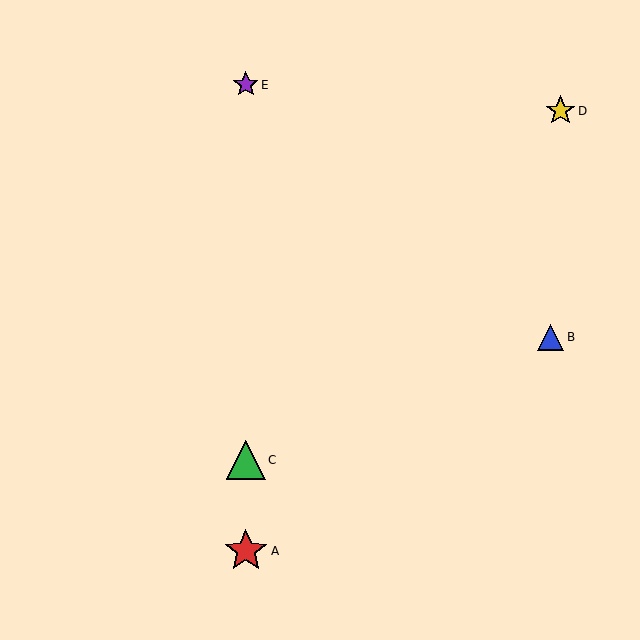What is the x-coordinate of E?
Object E is at x≈246.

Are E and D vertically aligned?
No, E is at x≈246 and D is at x≈560.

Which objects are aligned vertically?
Objects A, C, E are aligned vertically.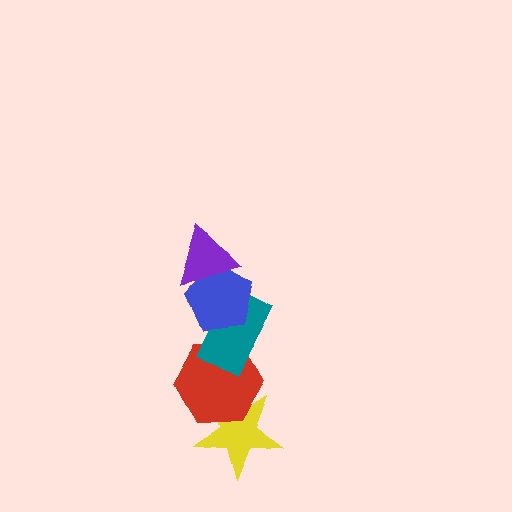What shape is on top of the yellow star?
The red hexagon is on top of the yellow star.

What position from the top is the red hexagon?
The red hexagon is 4th from the top.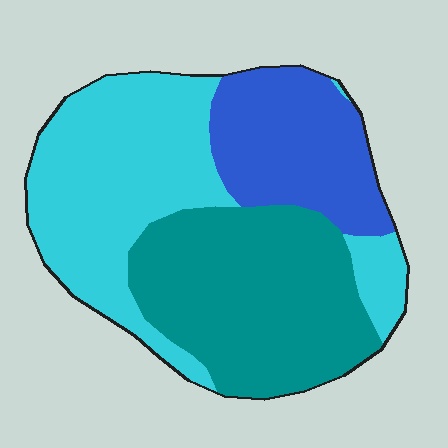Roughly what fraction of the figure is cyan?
Cyan covers roughly 40% of the figure.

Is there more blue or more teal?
Teal.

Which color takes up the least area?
Blue, at roughly 20%.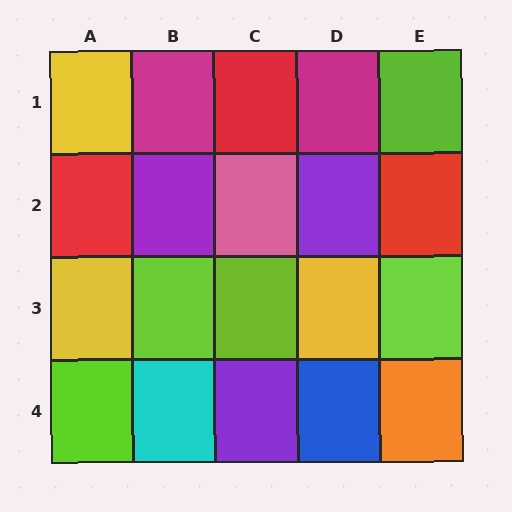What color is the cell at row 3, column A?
Yellow.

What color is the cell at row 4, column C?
Purple.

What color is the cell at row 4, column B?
Cyan.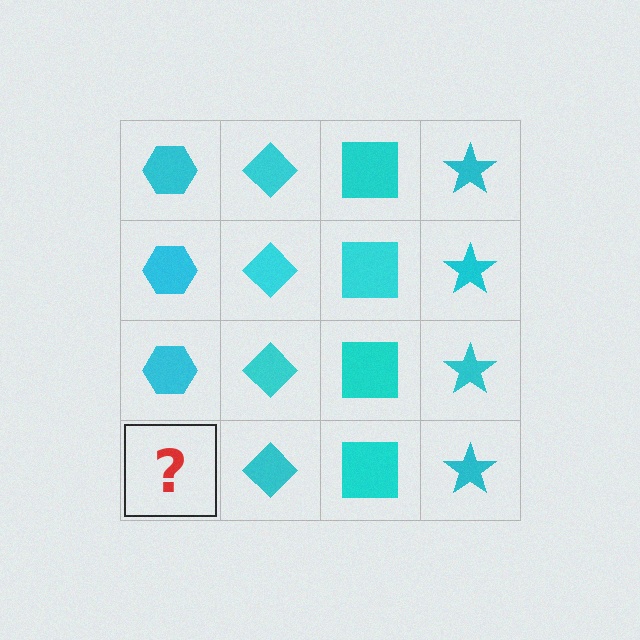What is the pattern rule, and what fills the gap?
The rule is that each column has a consistent shape. The gap should be filled with a cyan hexagon.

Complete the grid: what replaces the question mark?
The question mark should be replaced with a cyan hexagon.